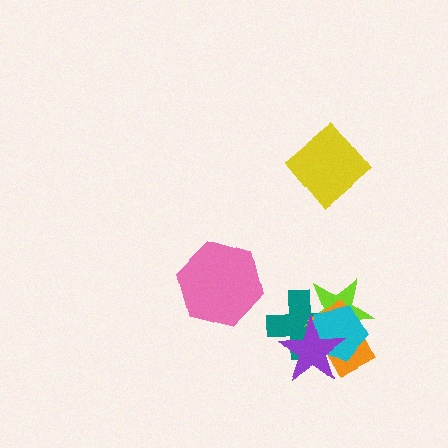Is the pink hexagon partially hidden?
No, no other shape covers it.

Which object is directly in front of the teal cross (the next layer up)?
The lime star is directly in front of the teal cross.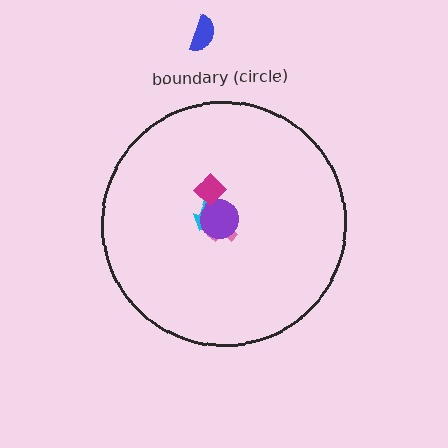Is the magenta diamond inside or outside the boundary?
Inside.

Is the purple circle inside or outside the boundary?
Inside.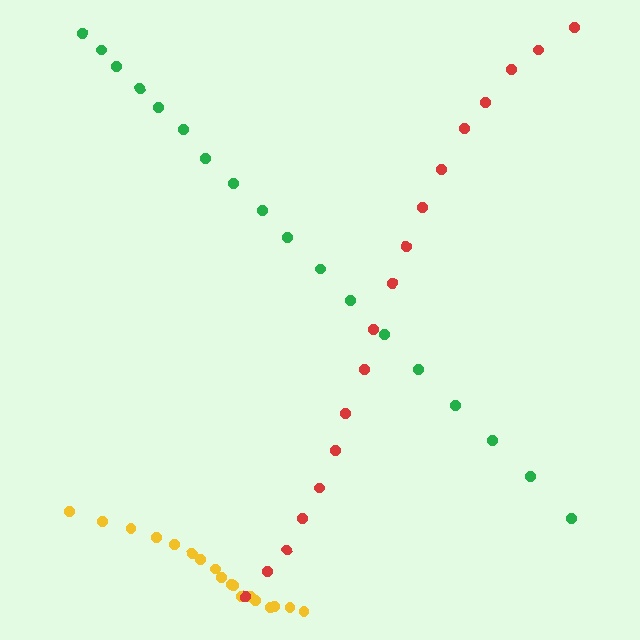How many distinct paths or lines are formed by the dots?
There are 3 distinct paths.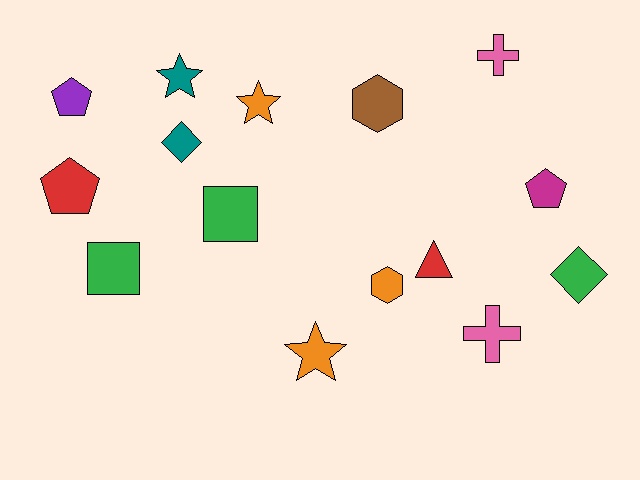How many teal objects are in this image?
There are 2 teal objects.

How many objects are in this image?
There are 15 objects.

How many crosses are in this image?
There are 2 crosses.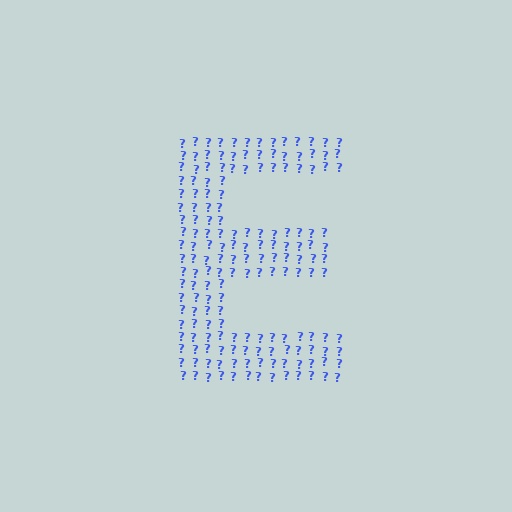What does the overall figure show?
The overall figure shows the letter E.